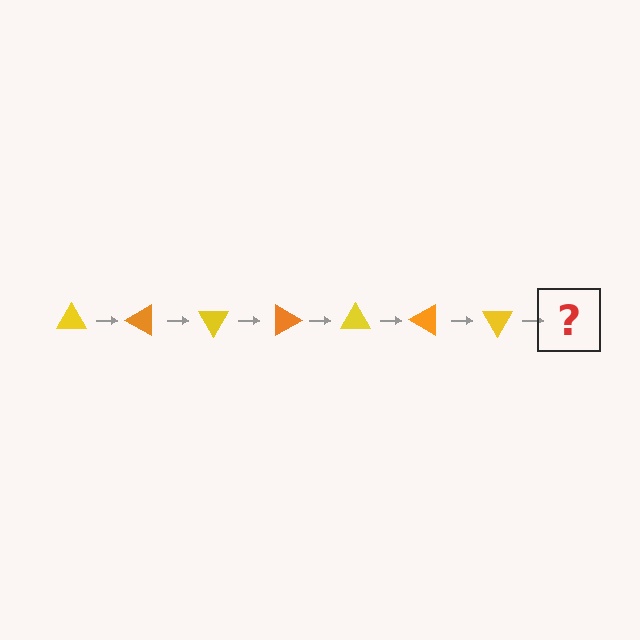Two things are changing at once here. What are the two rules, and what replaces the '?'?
The two rules are that it rotates 30 degrees each step and the color cycles through yellow and orange. The '?' should be an orange triangle, rotated 210 degrees from the start.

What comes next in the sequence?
The next element should be an orange triangle, rotated 210 degrees from the start.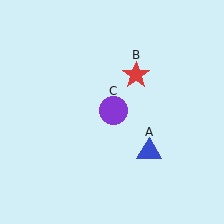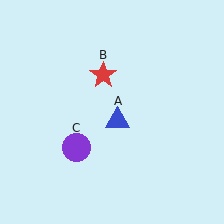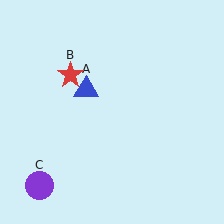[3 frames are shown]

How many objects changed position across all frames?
3 objects changed position: blue triangle (object A), red star (object B), purple circle (object C).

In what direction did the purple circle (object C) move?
The purple circle (object C) moved down and to the left.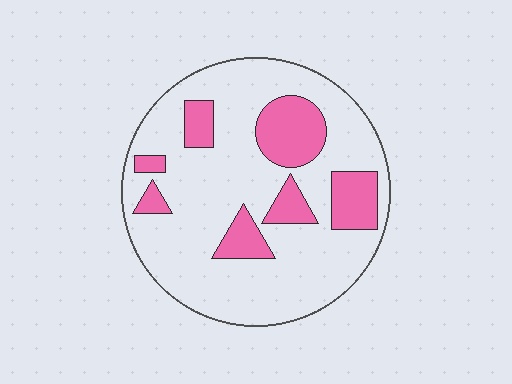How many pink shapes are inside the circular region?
7.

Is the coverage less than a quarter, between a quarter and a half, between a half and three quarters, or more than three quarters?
Less than a quarter.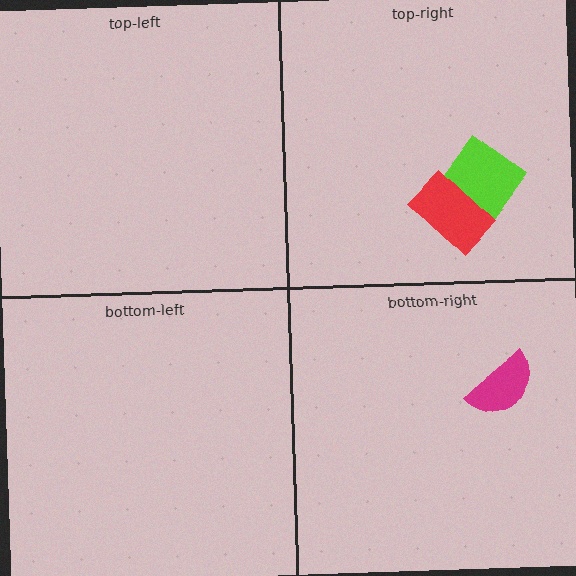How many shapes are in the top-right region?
2.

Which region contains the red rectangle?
The top-right region.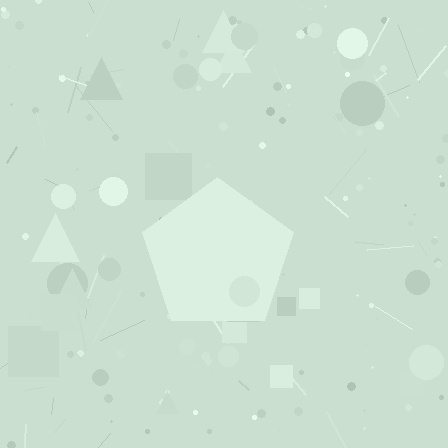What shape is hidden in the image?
A pentagon is hidden in the image.